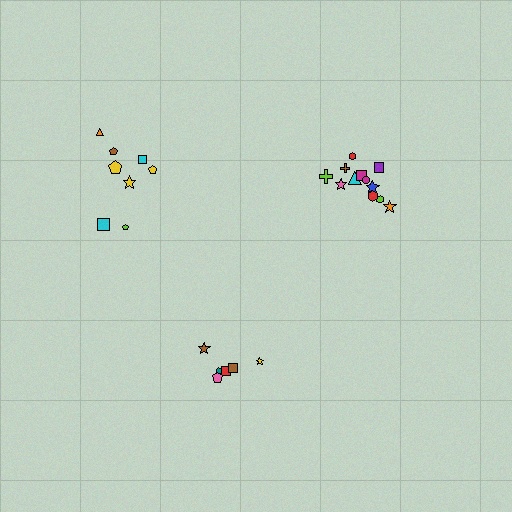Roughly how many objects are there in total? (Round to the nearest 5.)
Roughly 25 objects in total.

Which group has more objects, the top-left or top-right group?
The top-right group.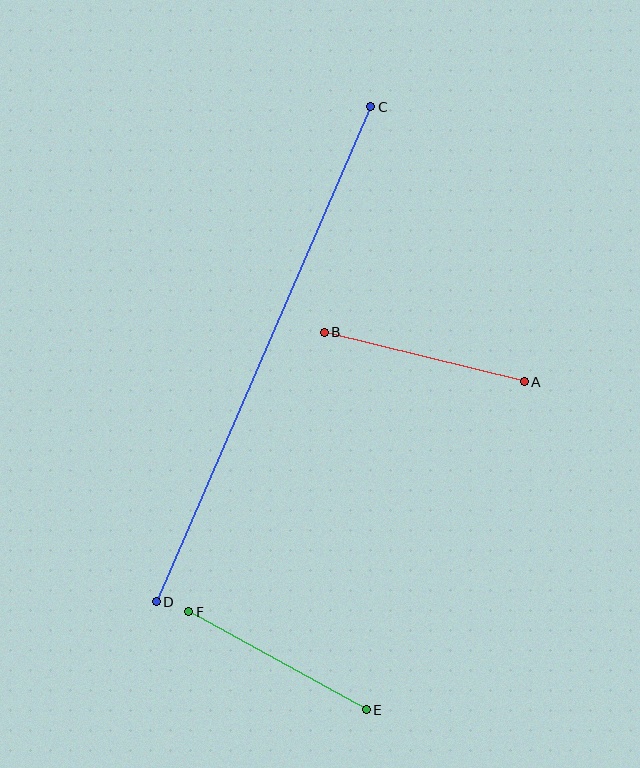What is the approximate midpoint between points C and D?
The midpoint is at approximately (263, 354) pixels.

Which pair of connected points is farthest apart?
Points C and D are farthest apart.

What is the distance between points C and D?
The distance is approximately 539 pixels.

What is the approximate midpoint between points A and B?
The midpoint is at approximately (424, 357) pixels.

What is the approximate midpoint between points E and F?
The midpoint is at approximately (277, 661) pixels.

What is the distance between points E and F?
The distance is approximately 203 pixels.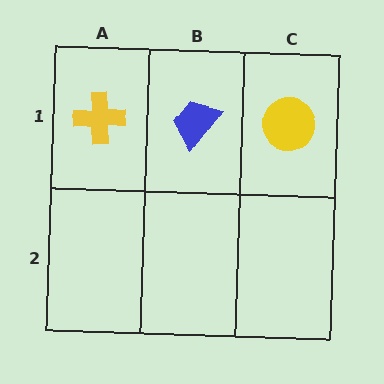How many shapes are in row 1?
3 shapes.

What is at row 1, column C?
A yellow circle.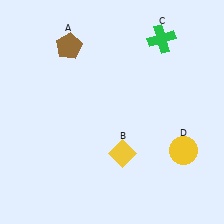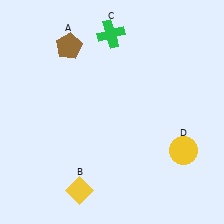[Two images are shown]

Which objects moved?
The objects that moved are: the yellow diamond (B), the green cross (C).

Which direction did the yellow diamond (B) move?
The yellow diamond (B) moved left.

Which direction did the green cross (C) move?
The green cross (C) moved left.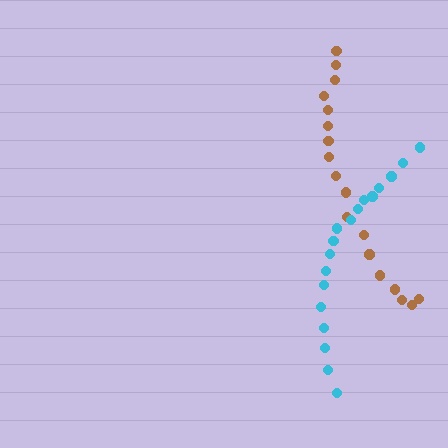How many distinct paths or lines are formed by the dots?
There are 2 distinct paths.